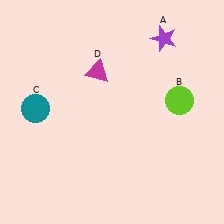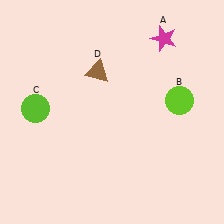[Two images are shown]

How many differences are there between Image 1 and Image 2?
There are 3 differences between the two images.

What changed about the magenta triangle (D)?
In Image 1, D is magenta. In Image 2, it changed to brown.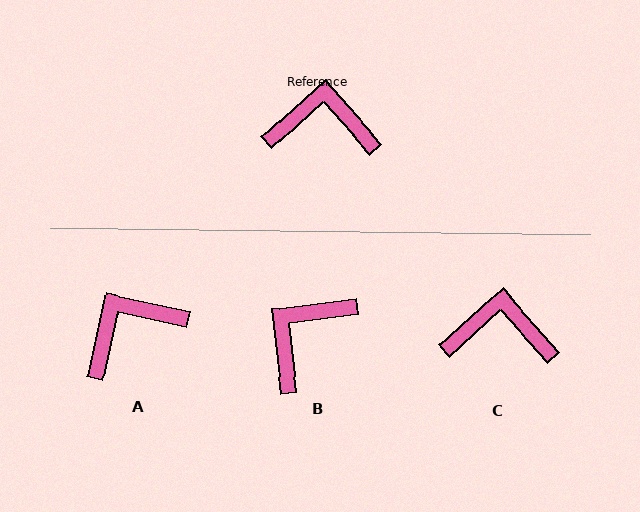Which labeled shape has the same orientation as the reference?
C.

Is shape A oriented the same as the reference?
No, it is off by about 36 degrees.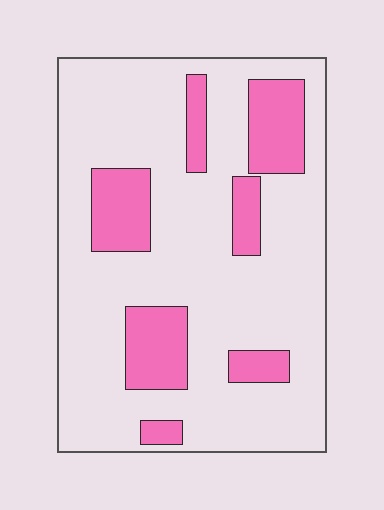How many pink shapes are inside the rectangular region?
7.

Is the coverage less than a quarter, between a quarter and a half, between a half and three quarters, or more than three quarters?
Less than a quarter.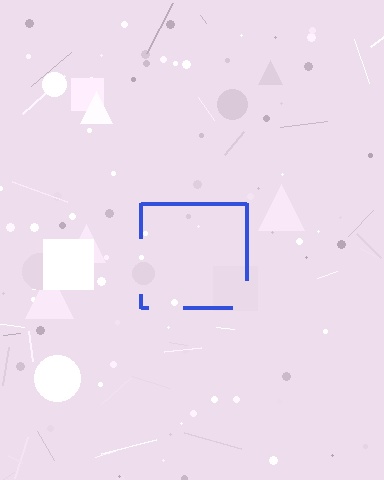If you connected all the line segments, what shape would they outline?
They would outline a square.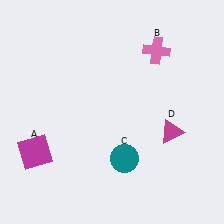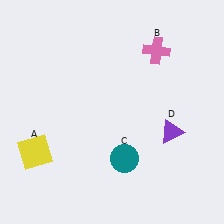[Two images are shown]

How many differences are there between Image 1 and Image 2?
There are 2 differences between the two images.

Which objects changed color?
A changed from magenta to yellow. D changed from magenta to purple.